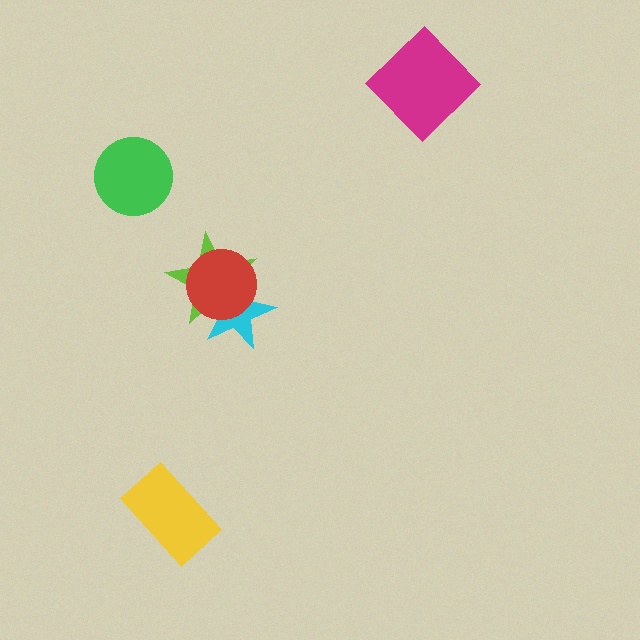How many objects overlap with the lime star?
2 objects overlap with the lime star.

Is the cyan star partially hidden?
Yes, it is partially covered by another shape.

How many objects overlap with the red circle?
2 objects overlap with the red circle.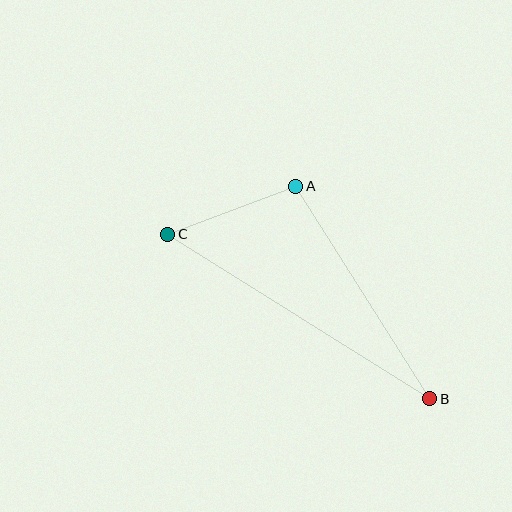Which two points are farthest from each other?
Points B and C are farthest from each other.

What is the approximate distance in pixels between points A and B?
The distance between A and B is approximately 251 pixels.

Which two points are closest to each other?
Points A and C are closest to each other.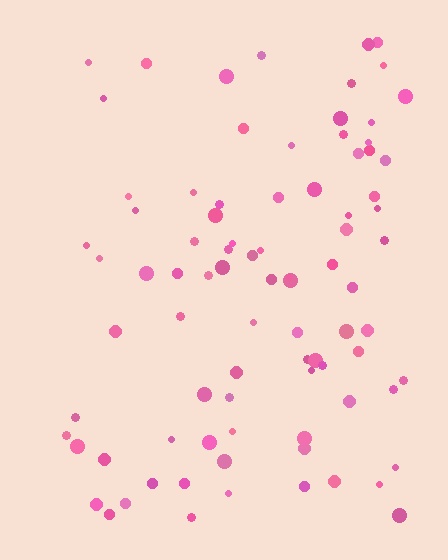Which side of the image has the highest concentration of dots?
The right.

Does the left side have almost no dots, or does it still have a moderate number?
Still a moderate number, just noticeably fewer than the right.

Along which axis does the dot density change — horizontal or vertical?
Horizontal.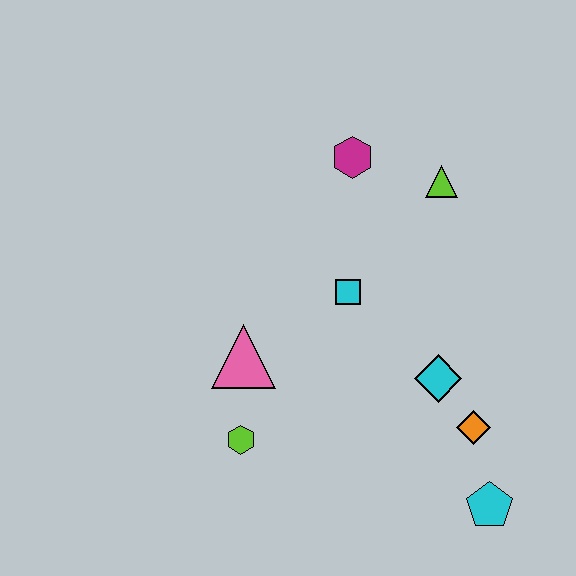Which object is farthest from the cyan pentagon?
The magenta hexagon is farthest from the cyan pentagon.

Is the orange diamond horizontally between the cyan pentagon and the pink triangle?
Yes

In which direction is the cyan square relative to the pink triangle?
The cyan square is to the right of the pink triangle.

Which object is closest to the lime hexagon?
The pink triangle is closest to the lime hexagon.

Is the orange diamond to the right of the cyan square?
Yes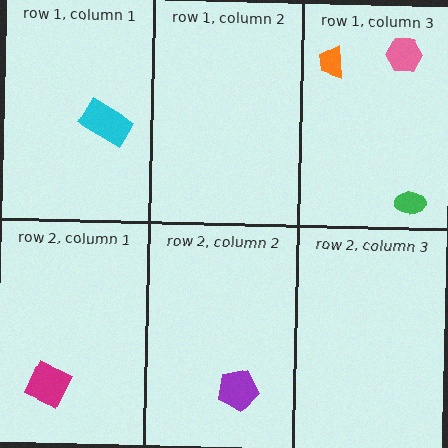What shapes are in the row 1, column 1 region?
The cyan rectangle.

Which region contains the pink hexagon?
The row 1, column 3 region.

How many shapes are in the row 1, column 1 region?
1.